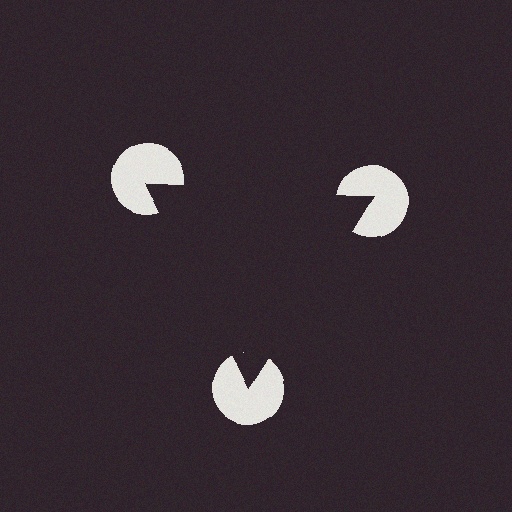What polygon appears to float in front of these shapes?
An illusory triangle — its edges are inferred from the aligned wedge cuts in the pac-man discs, not physically drawn.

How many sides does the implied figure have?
3 sides.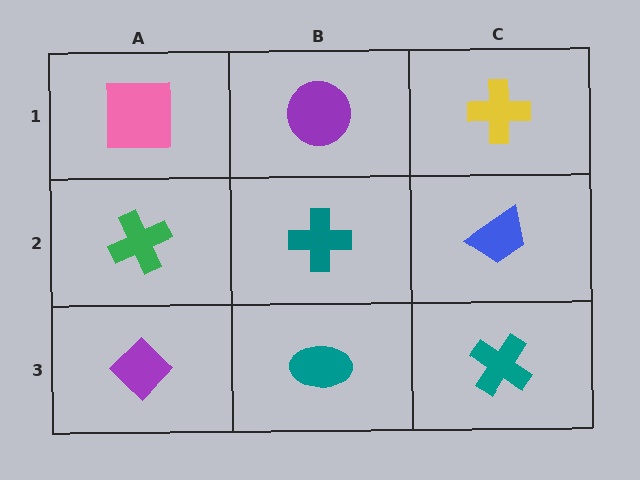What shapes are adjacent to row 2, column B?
A purple circle (row 1, column B), a teal ellipse (row 3, column B), a green cross (row 2, column A), a blue trapezoid (row 2, column C).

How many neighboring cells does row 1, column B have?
3.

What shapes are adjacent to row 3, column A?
A green cross (row 2, column A), a teal ellipse (row 3, column B).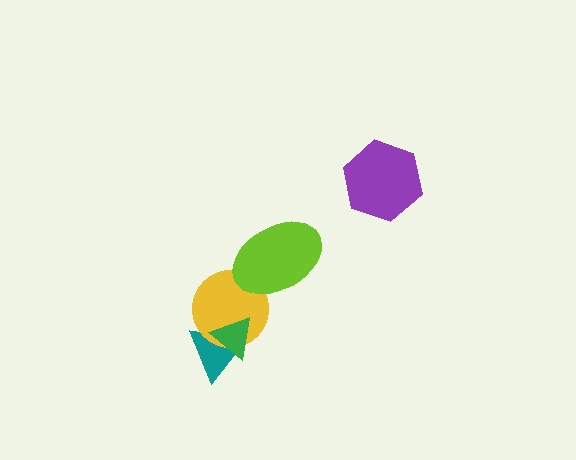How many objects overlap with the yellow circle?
3 objects overlap with the yellow circle.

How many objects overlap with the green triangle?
2 objects overlap with the green triangle.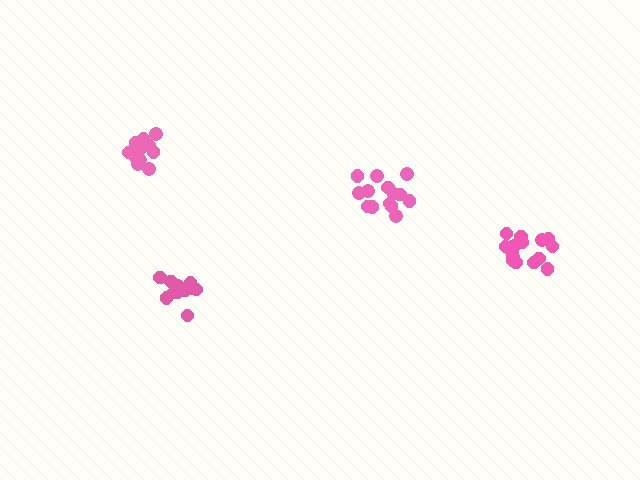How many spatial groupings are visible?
There are 4 spatial groupings.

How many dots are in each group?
Group 1: 13 dots, Group 2: 14 dots, Group 3: 12 dots, Group 4: 17 dots (56 total).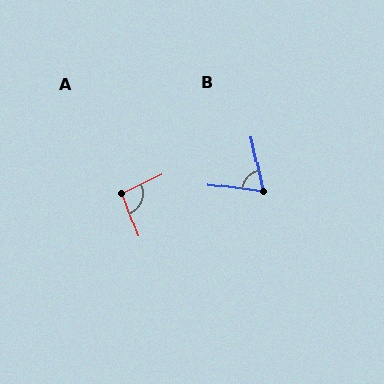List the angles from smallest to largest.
B (70°), A (96°).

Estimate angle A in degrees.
Approximately 96 degrees.